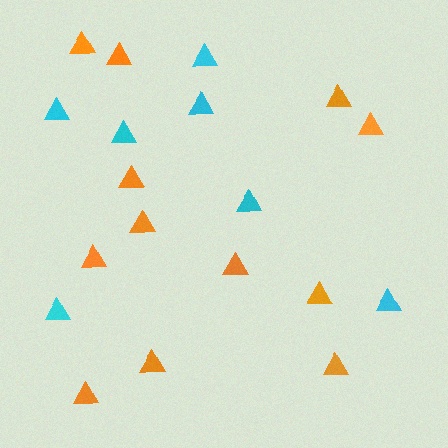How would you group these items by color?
There are 2 groups: one group of orange triangles (12) and one group of cyan triangles (7).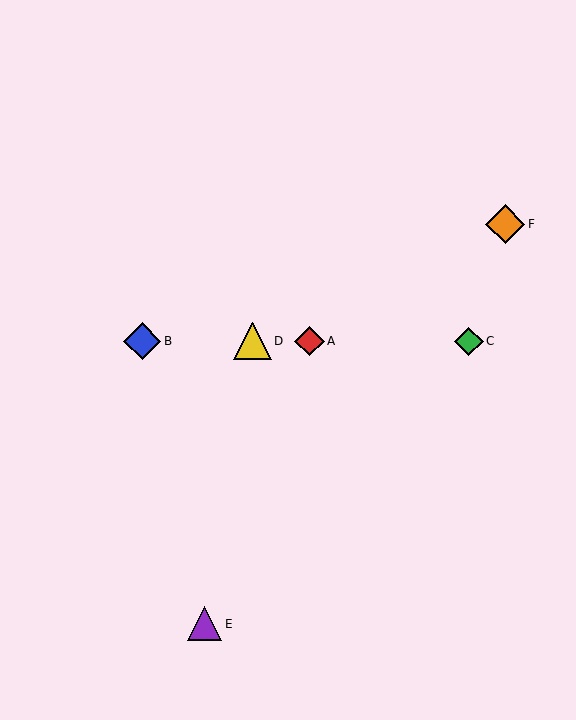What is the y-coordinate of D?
Object D is at y≈341.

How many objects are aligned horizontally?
4 objects (A, B, C, D) are aligned horizontally.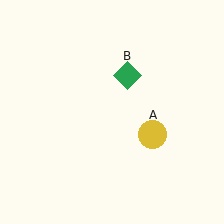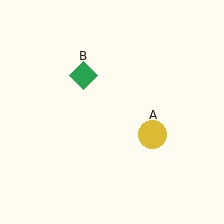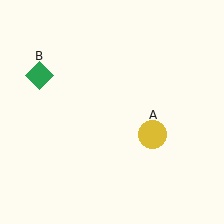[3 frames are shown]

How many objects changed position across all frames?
1 object changed position: green diamond (object B).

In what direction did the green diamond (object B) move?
The green diamond (object B) moved left.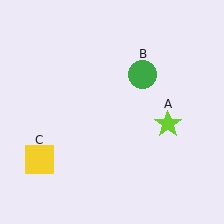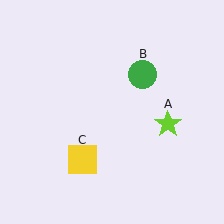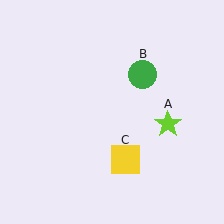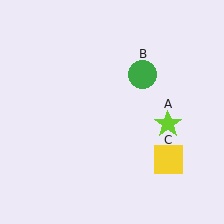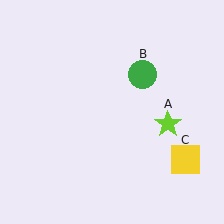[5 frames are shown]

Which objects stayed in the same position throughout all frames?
Lime star (object A) and green circle (object B) remained stationary.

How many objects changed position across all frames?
1 object changed position: yellow square (object C).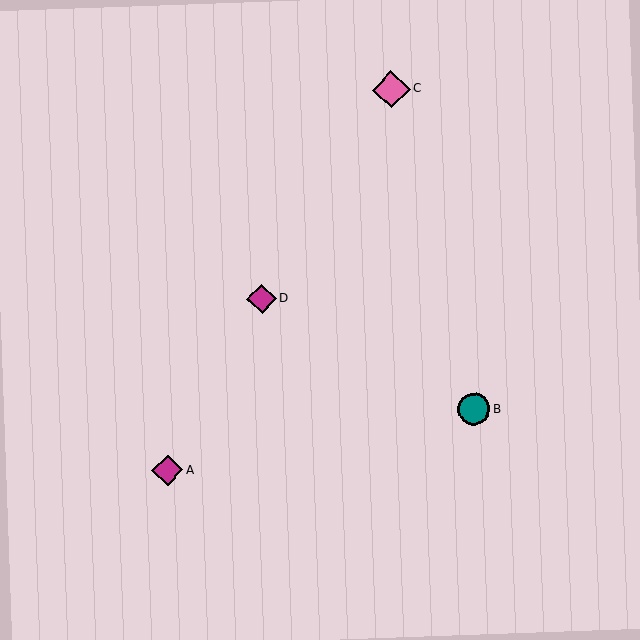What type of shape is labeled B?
Shape B is a teal circle.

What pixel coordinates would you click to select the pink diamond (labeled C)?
Click at (391, 90) to select the pink diamond C.